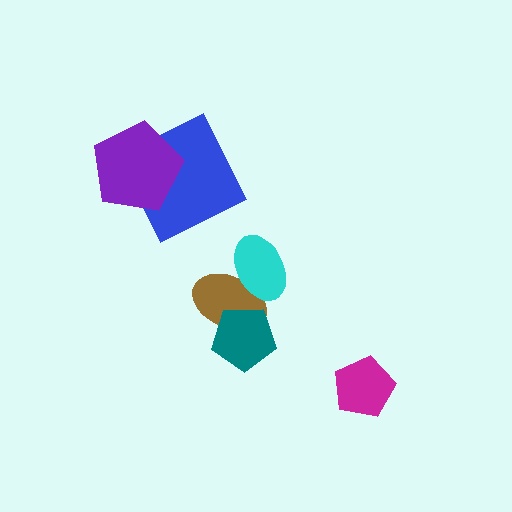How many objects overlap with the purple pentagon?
1 object overlaps with the purple pentagon.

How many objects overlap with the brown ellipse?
2 objects overlap with the brown ellipse.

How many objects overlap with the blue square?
1 object overlaps with the blue square.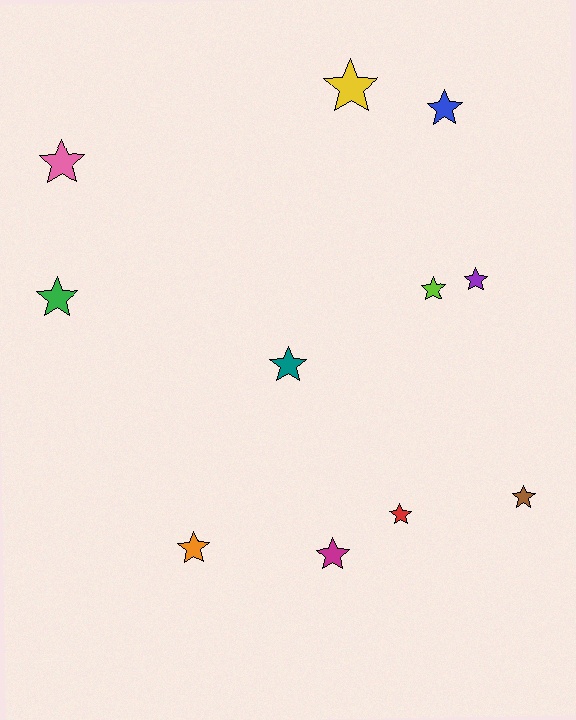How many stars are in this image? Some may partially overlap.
There are 11 stars.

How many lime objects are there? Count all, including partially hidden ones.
There is 1 lime object.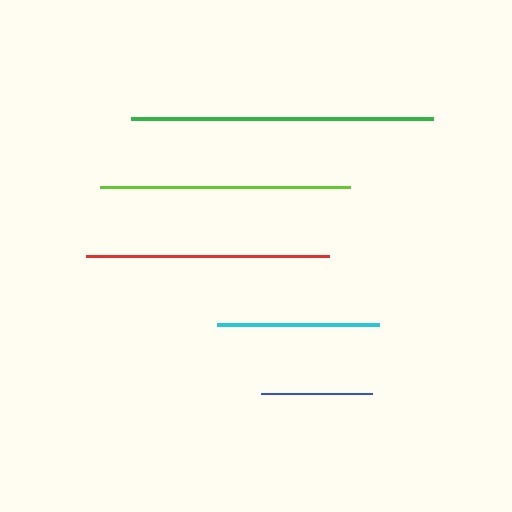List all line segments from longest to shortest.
From longest to shortest: green, lime, red, cyan, blue.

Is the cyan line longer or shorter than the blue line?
The cyan line is longer than the blue line.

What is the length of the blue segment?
The blue segment is approximately 111 pixels long.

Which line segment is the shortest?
The blue line is the shortest at approximately 111 pixels.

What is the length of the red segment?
The red segment is approximately 243 pixels long.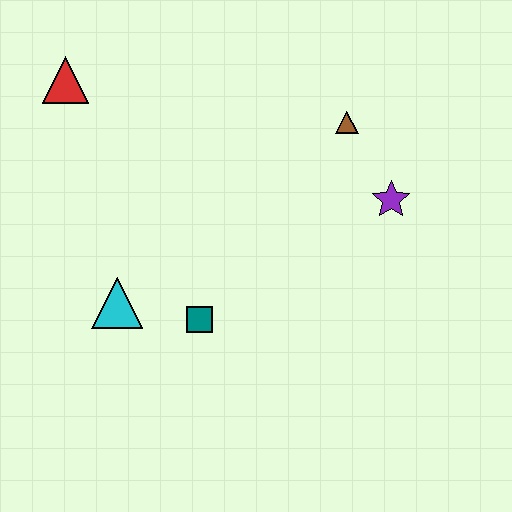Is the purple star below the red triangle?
Yes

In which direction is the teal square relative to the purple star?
The teal square is to the left of the purple star.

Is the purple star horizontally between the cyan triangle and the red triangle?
No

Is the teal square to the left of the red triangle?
No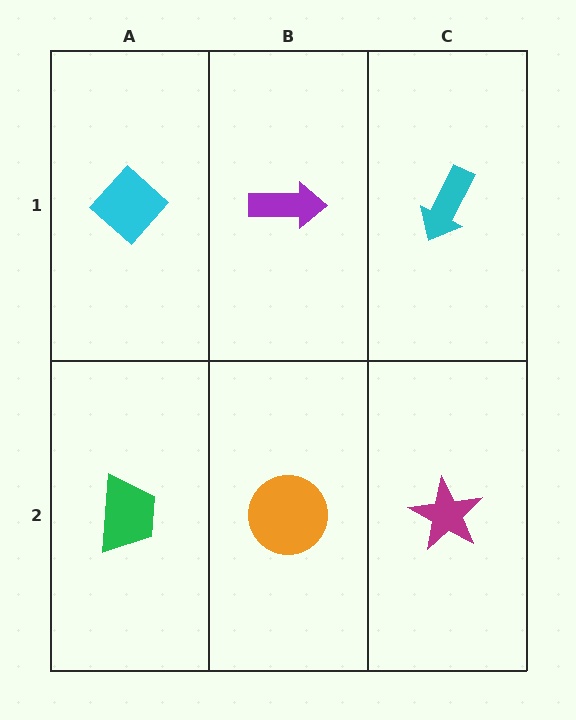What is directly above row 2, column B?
A purple arrow.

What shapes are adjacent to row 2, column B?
A purple arrow (row 1, column B), a green trapezoid (row 2, column A), a magenta star (row 2, column C).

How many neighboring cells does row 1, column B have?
3.